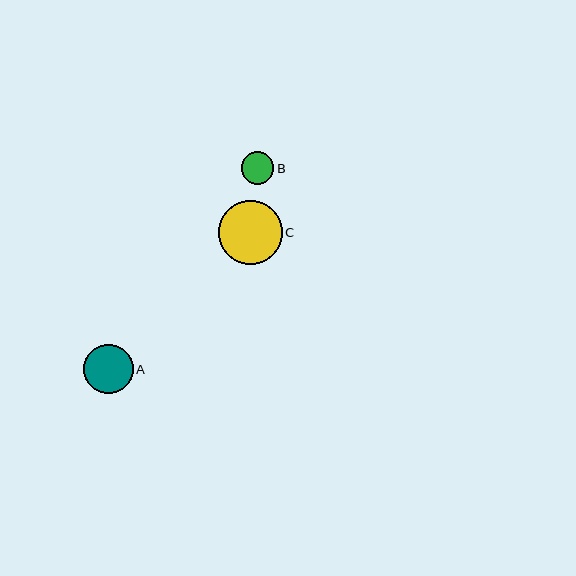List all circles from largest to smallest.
From largest to smallest: C, A, B.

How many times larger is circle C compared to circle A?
Circle C is approximately 1.3 times the size of circle A.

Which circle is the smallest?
Circle B is the smallest with a size of approximately 33 pixels.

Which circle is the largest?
Circle C is the largest with a size of approximately 63 pixels.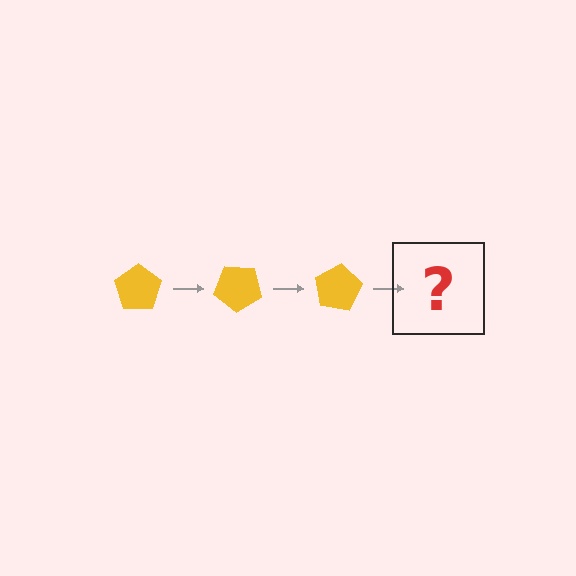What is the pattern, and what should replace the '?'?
The pattern is that the pentagon rotates 40 degrees each step. The '?' should be a yellow pentagon rotated 120 degrees.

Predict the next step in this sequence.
The next step is a yellow pentagon rotated 120 degrees.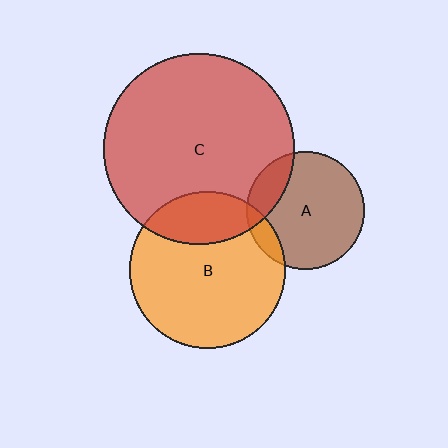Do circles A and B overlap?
Yes.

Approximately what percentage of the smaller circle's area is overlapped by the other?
Approximately 10%.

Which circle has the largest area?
Circle C (red).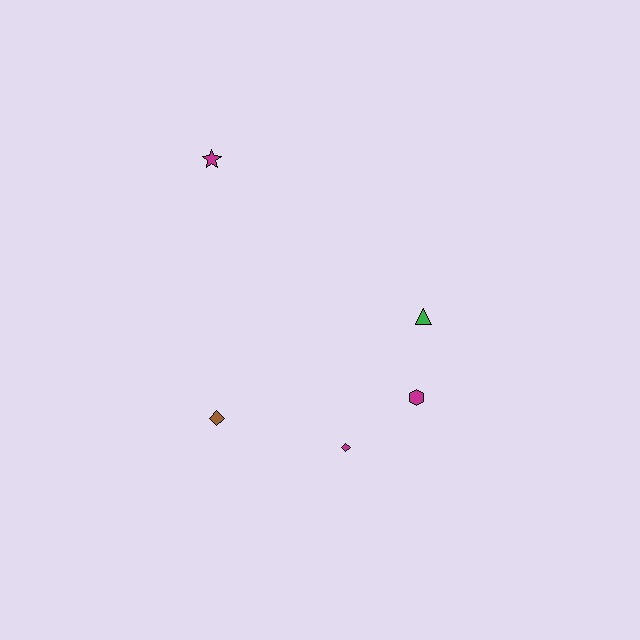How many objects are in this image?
There are 5 objects.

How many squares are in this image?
There are no squares.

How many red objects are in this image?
There are no red objects.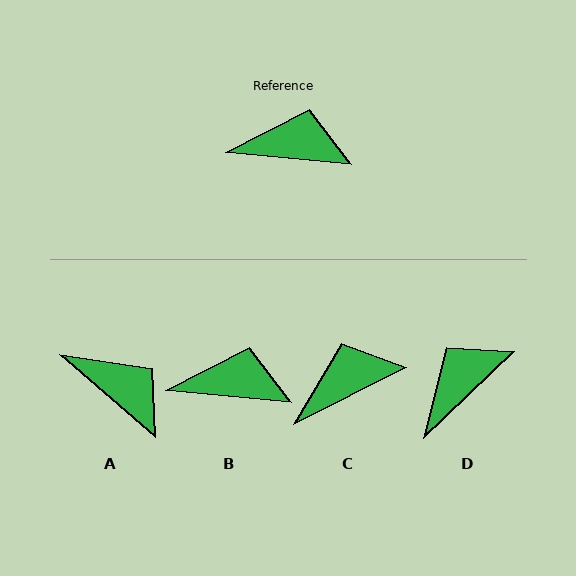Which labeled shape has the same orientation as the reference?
B.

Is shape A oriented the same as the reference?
No, it is off by about 35 degrees.